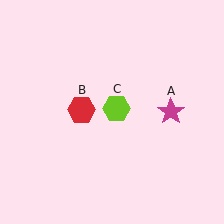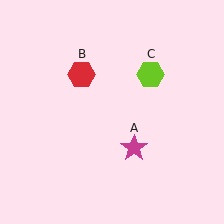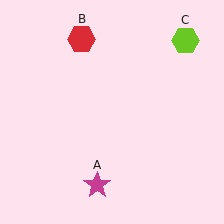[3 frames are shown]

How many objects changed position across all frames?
3 objects changed position: magenta star (object A), red hexagon (object B), lime hexagon (object C).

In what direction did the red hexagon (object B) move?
The red hexagon (object B) moved up.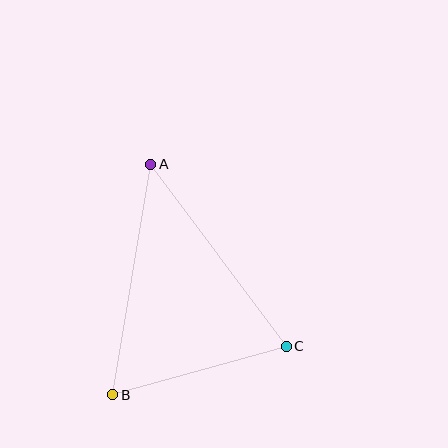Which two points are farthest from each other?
Points A and B are farthest from each other.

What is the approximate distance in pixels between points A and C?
The distance between A and C is approximately 227 pixels.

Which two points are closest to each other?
Points B and C are closest to each other.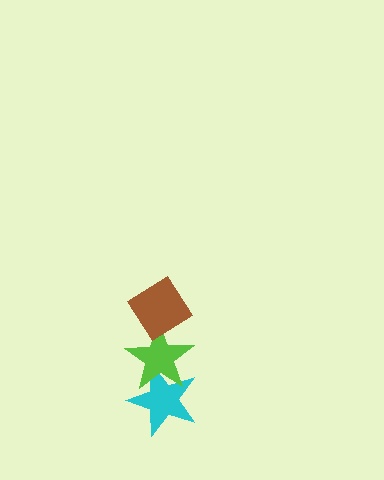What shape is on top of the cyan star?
The lime star is on top of the cyan star.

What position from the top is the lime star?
The lime star is 2nd from the top.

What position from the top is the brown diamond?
The brown diamond is 1st from the top.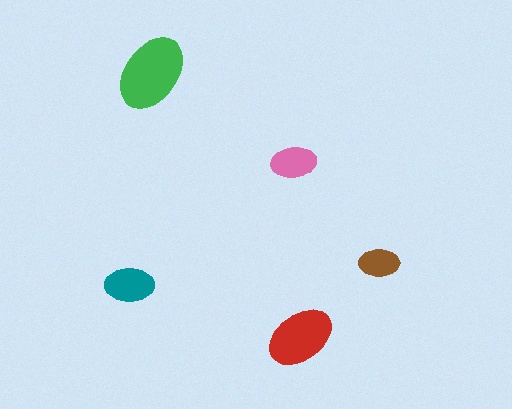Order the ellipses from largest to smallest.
the green one, the red one, the teal one, the pink one, the brown one.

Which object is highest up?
The green ellipse is topmost.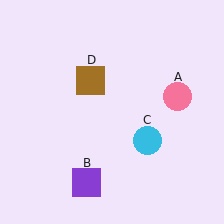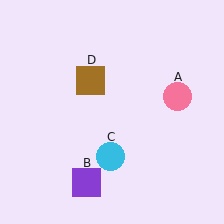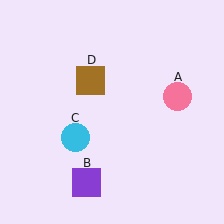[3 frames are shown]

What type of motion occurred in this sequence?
The cyan circle (object C) rotated clockwise around the center of the scene.